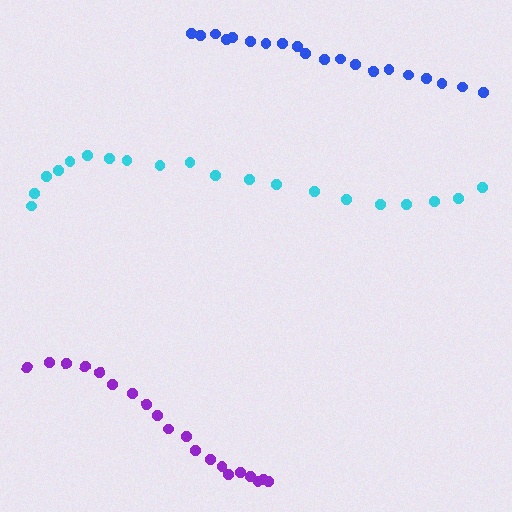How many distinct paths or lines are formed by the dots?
There are 3 distinct paths.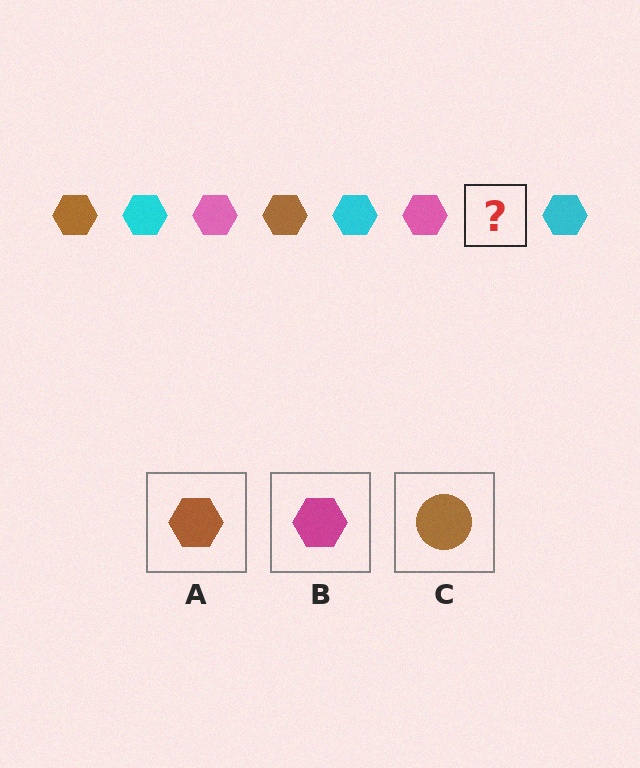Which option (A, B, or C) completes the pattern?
A.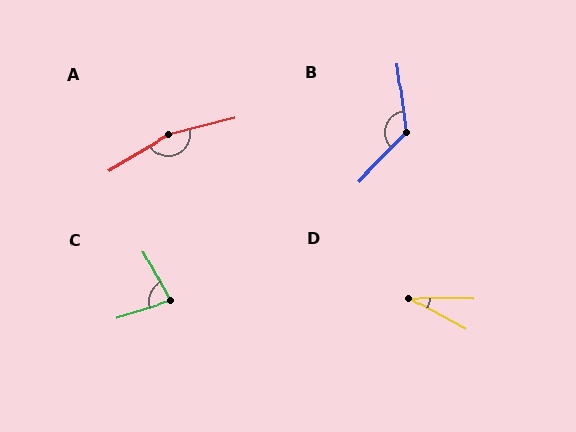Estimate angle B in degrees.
Approximately 128 degrees.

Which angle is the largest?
A, at approximately 163 degrees.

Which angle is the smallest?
D, at approximately 27 degrees.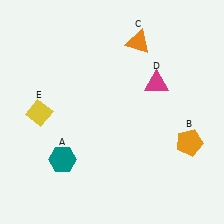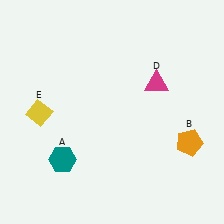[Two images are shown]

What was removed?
The orange triangle (C) was removed in Image 2.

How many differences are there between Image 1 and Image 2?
There is 1 difference between the two images.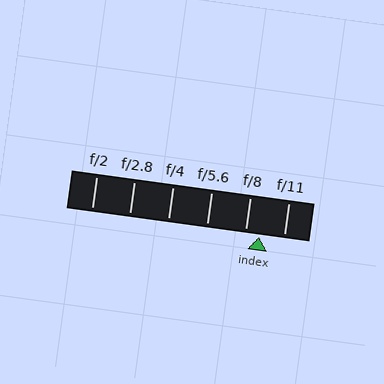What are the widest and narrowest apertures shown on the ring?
The widest aperture shown is f/2 and the narrowest is f/11.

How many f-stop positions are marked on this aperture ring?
There are 6 f-stop positions marked.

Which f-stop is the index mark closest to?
The index mark is closest to f/8.